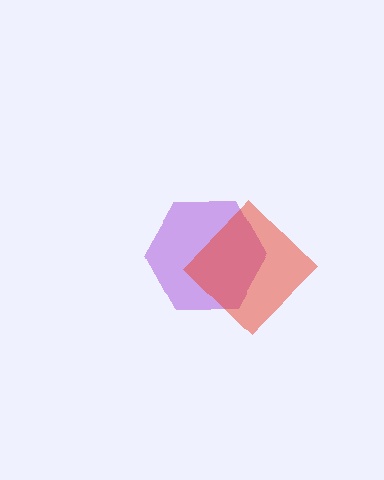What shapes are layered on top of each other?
The layered shapes are: a purple hexagon, a red diamond.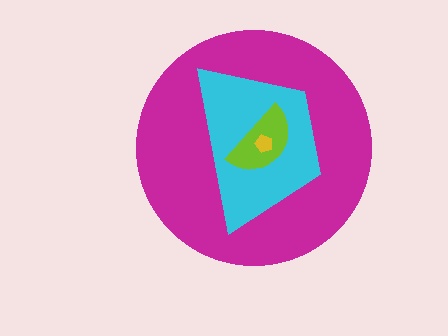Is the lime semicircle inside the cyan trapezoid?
Yes.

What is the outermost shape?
The magenta circle.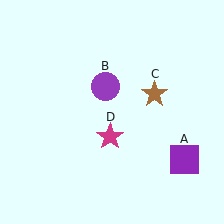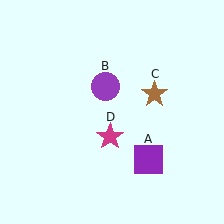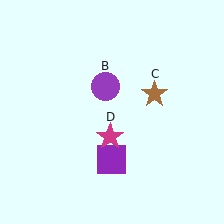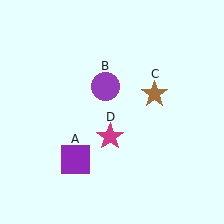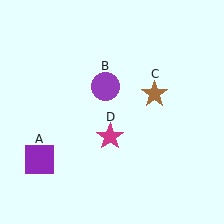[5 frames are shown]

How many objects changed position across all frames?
1 object changed position: purple square (object A).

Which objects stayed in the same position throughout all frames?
Purple circle (object B) and brown star (object C) and magenta star (object D) remained stationary.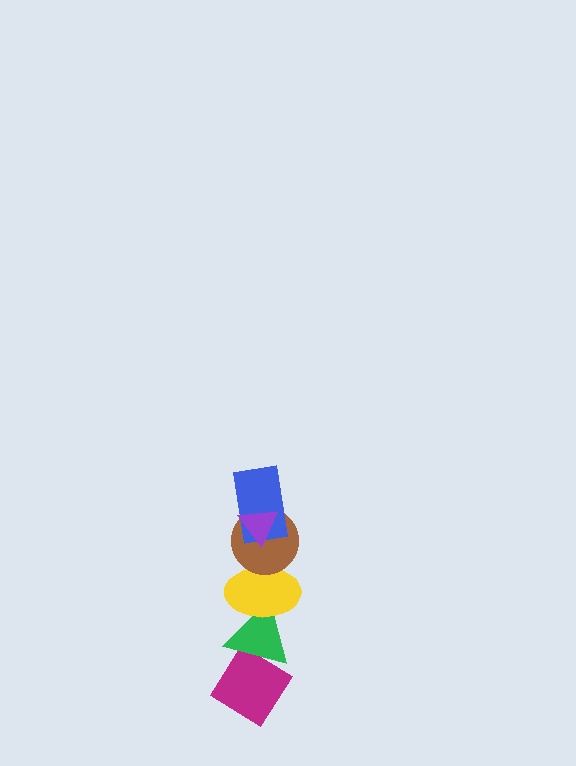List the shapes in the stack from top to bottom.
From top to bottom: the purple triangle, the blue rectangle, the brown circle, the yellow ellipse, the green triangle, the magenta diamond.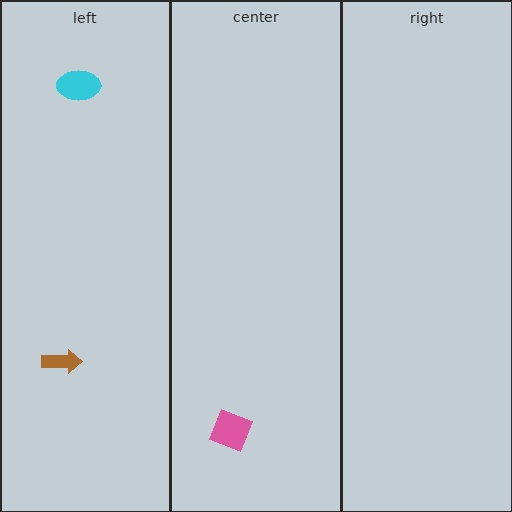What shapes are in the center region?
The pink diamond.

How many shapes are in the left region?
2.